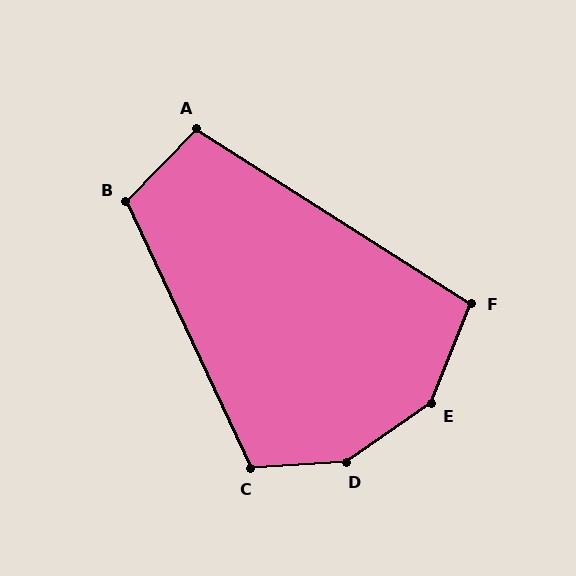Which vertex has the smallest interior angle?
F, at approximately 101 degrees.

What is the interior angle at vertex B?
Approximately 111 degrees (obtuse).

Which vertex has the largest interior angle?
D, at approximately 148 degrees.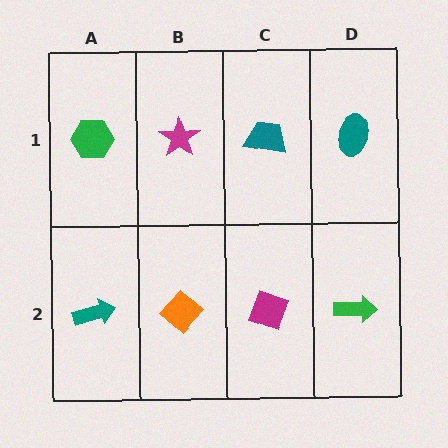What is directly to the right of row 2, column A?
An orange diamond.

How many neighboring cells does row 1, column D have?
2.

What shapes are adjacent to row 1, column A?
A teal arrow (row 2, column A), a magenta star (row 1, column B).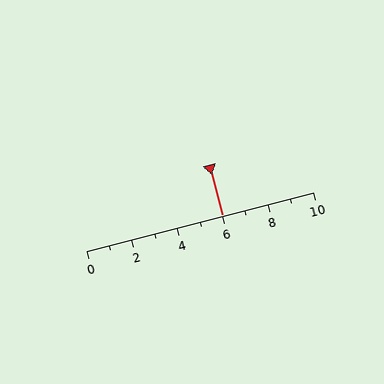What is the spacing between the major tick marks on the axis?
The major ticks are spaced 2 apart.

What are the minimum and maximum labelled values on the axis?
The axis runs from 0 to 10.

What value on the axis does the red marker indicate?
The marker indicates approximately 6.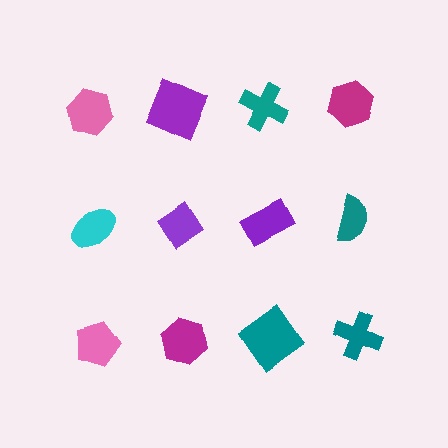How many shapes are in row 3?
4 shapes.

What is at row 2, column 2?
A purple diamond.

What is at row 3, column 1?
A pink pentagon.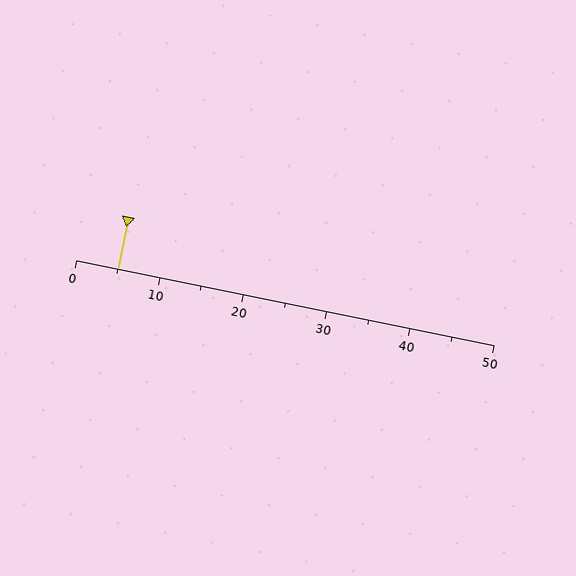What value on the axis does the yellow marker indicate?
The marker indicates approximately 5.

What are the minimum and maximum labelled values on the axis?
The axis runs from 0 to 50.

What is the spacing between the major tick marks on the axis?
The major ticks are spaced 10 apart.